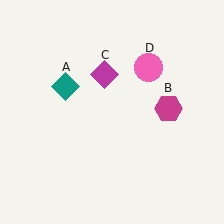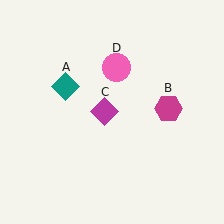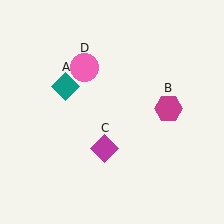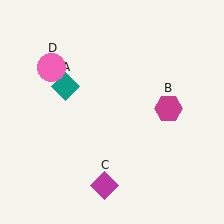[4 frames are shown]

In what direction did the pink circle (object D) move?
The pink circle (object D) moved left.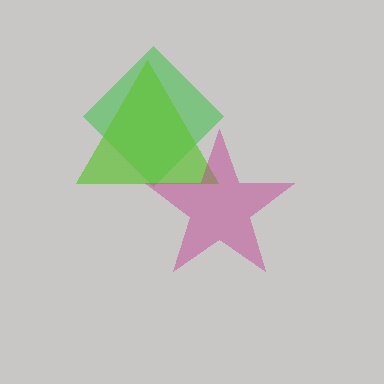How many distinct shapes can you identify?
There are 3 distinct shapes: a green diamond, a lime triangle, a magenta star.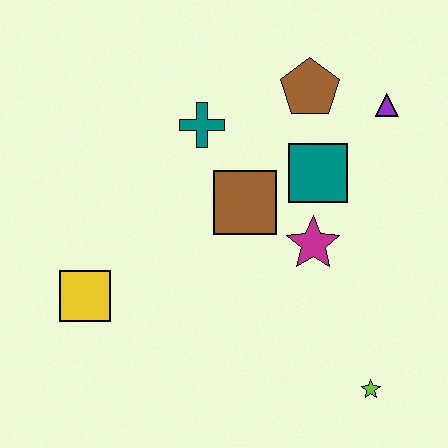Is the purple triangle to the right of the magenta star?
Yes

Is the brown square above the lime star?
Yes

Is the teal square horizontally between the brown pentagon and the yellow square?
No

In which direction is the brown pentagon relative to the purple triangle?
The brown pentagon is to the left of the purple triangle.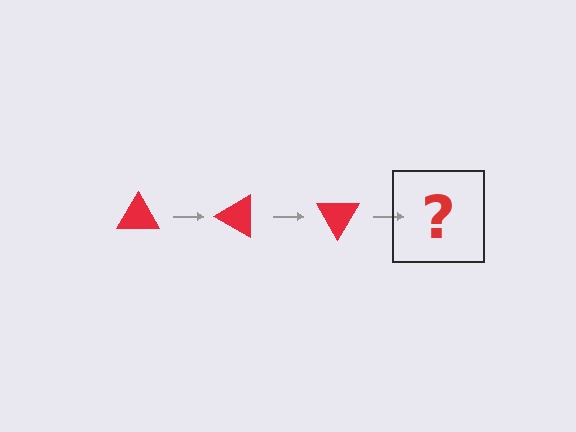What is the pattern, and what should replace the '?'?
The pattern is that the triangle rotates 30 degrees each step. The '?' should be a red triangle rotated 90 degrees.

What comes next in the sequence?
The next element should be a red triangle rotated 90 degrees.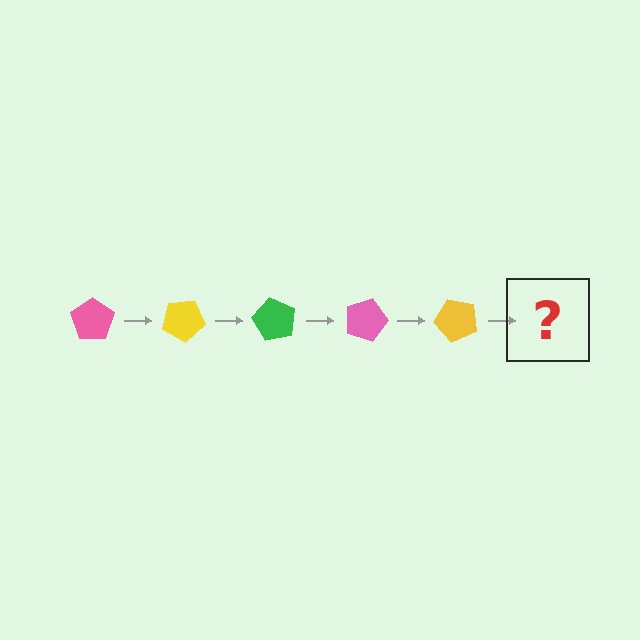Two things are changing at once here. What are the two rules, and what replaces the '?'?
The two rules are that it rotates 30 degrees each step and the color cycles through pink, yellow, and green. The '?' should be a green pentagon, rotated 150 degrees from the start.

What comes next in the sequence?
The next element should be a green pentagon, rotated 150 degrees from the start.